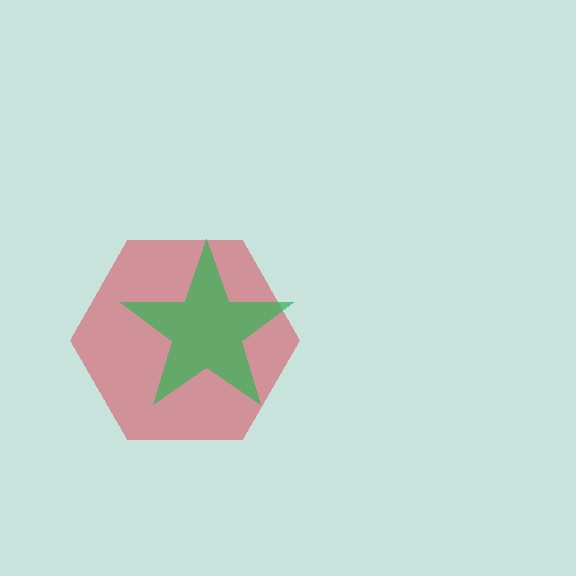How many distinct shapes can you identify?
There are 2 distinct shapes: a red hexagon, a green star.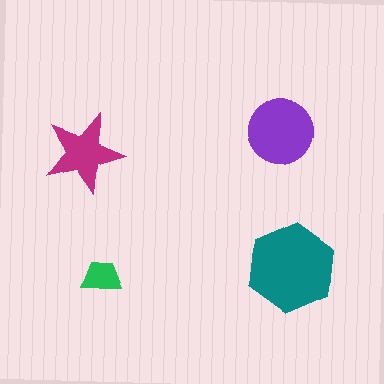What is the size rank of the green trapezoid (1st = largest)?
4th.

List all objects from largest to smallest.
The teal hexagon, the purple circle, the magenta star, the green trapezoid.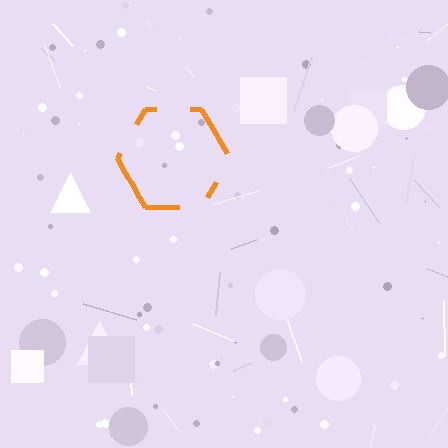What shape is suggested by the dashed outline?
The dashed outline suggests a hexagon.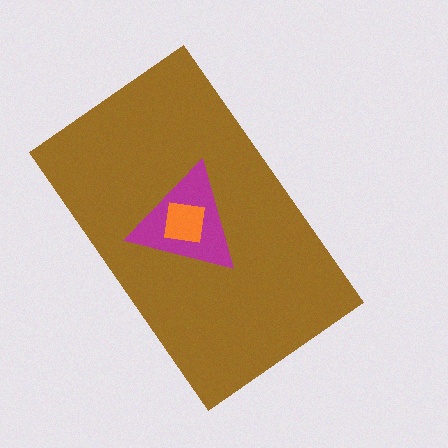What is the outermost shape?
The brown rectangle.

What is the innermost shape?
The orange square.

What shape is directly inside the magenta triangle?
The orange square.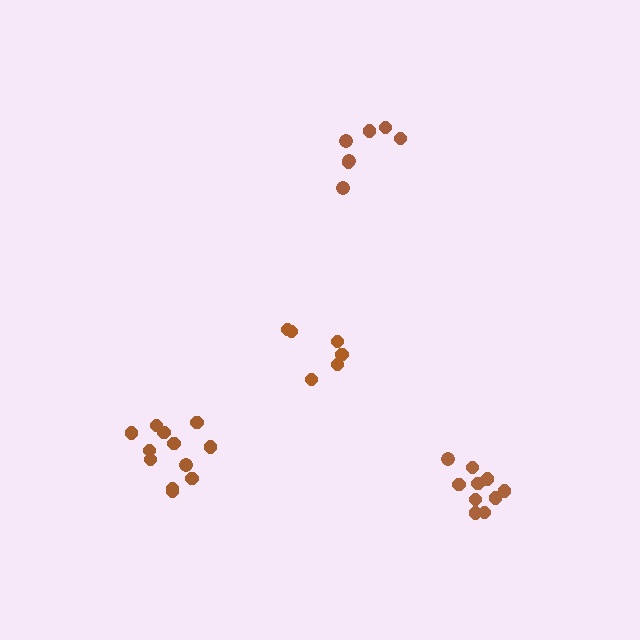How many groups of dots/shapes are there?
There are 4 groups.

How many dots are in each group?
Group 1: 12 dots, Group 2: 10 dots, Group 3: 6 dots, Group 4: 7 dots (35 total).